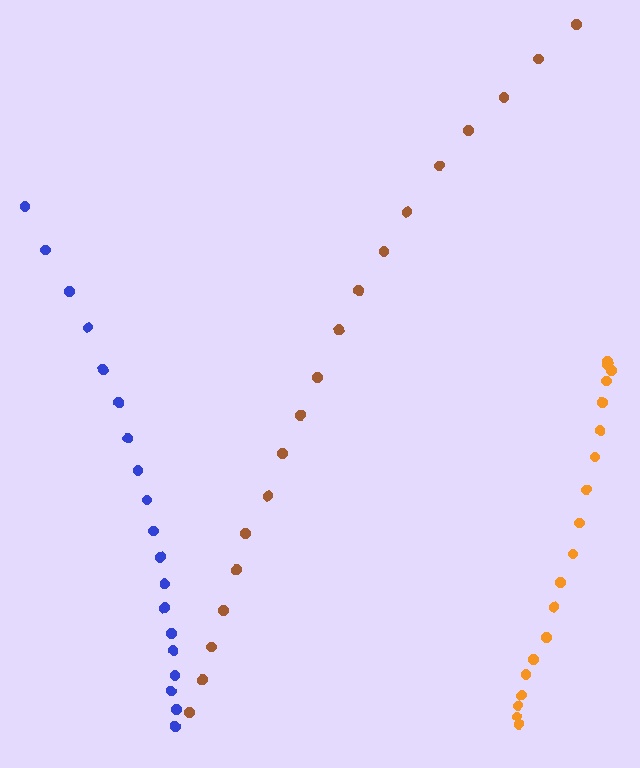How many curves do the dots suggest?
There are 3 distinct paths.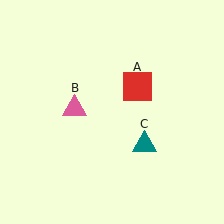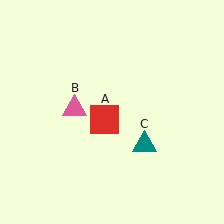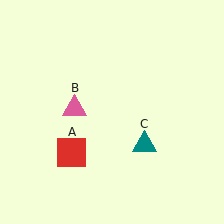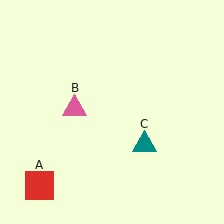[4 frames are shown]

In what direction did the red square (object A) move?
The red square (object A) moved down and to the left.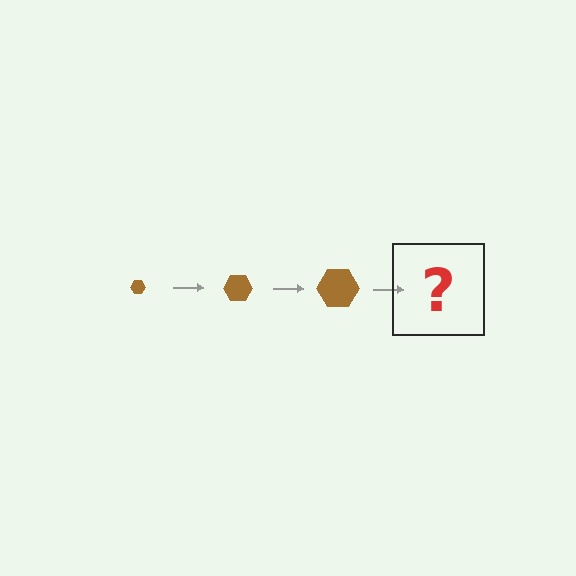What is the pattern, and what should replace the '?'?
The pattern is that the hexagon gets progressively larger each step. The '?' should be a brown hexagon, larger than the previous one.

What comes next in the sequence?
The next element should be a brown hexagon, larger than the previous one.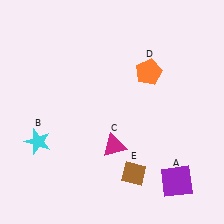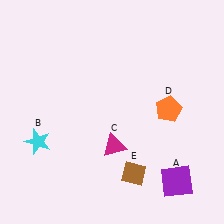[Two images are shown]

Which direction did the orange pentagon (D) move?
The orange pentagon (D) moved down.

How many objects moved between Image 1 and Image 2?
1 object moved between the two images.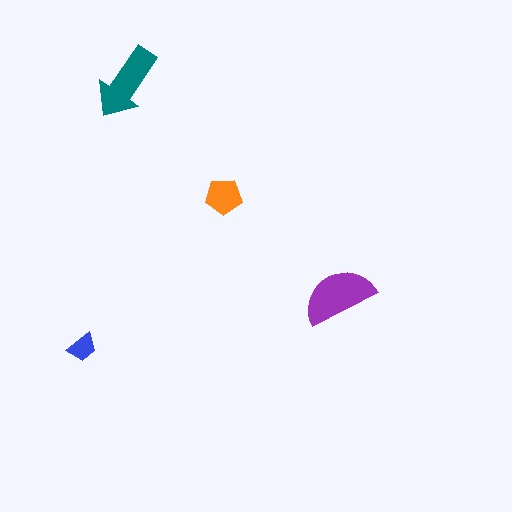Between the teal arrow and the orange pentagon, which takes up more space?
The teal arrow.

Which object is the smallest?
The blue trapezoid.